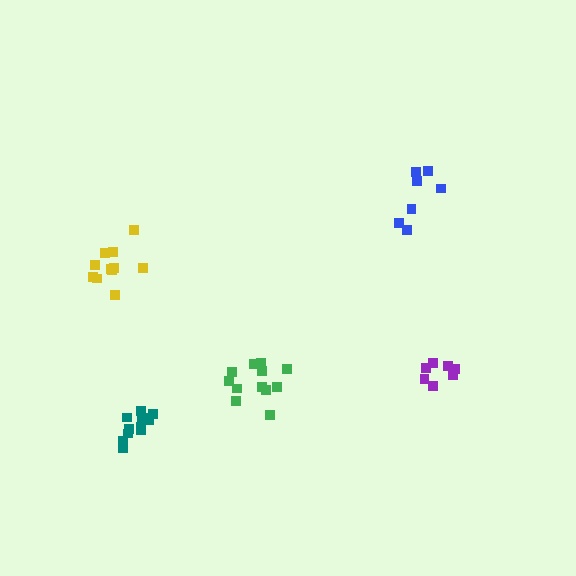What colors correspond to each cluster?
The clusters are colored: yellow, green, blue, purple, teal.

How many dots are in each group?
Group 1: 11 dots, Group 2: 12 dots, Group 3: 7 dots, Group 4: 9 dots, Group 5: 12 dots (51 total).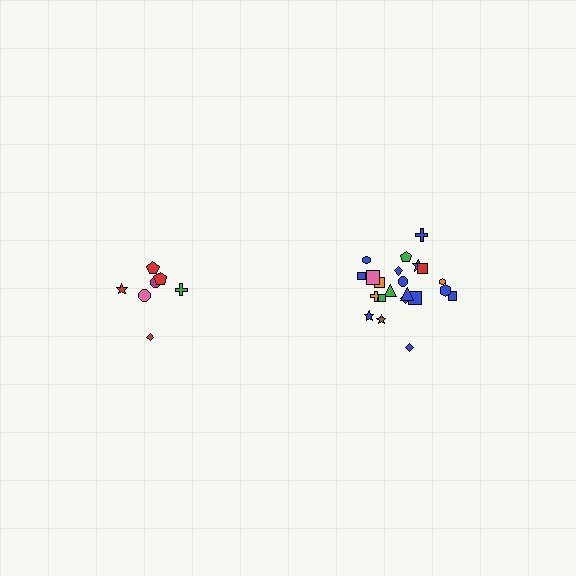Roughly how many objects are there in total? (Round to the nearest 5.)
Roughly 30 objects in total.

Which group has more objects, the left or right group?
The right group.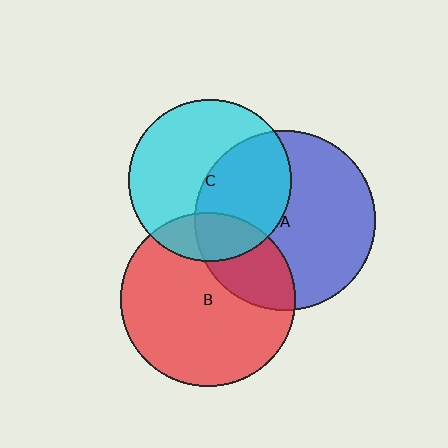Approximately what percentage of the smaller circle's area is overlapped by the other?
Approximately 45%.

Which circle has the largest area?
Circle A (blue).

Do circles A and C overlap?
Yes.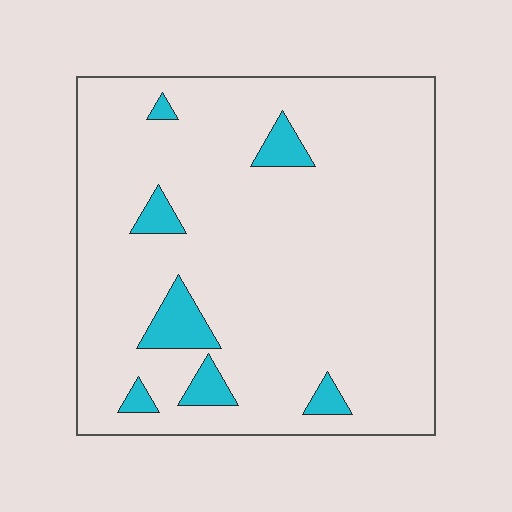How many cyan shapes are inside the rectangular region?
7.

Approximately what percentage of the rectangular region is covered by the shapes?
Approximately 10%.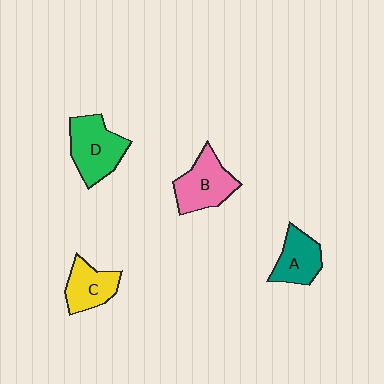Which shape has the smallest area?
Shape C (yellow).